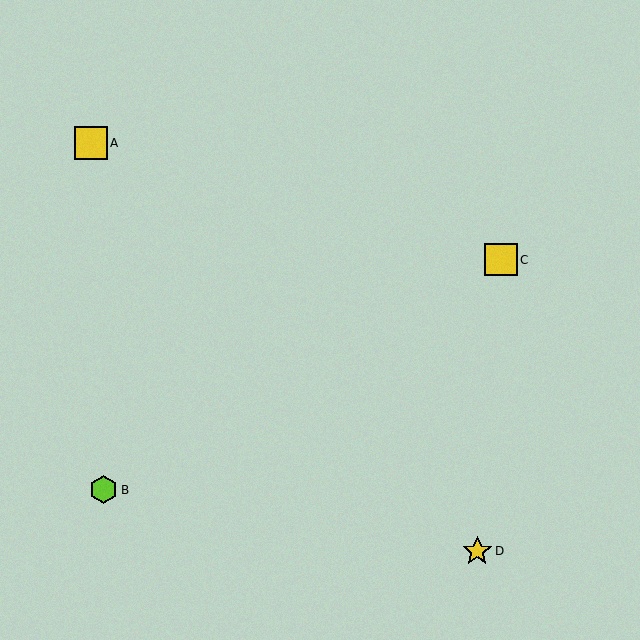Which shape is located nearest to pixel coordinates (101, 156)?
The yellow square (labeled A) at (91, 143) is nearest to that location.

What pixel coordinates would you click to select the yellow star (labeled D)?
Click at (477, 551) to select the yellow star D.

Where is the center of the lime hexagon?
The center of the lime hexagon is at (104, 490).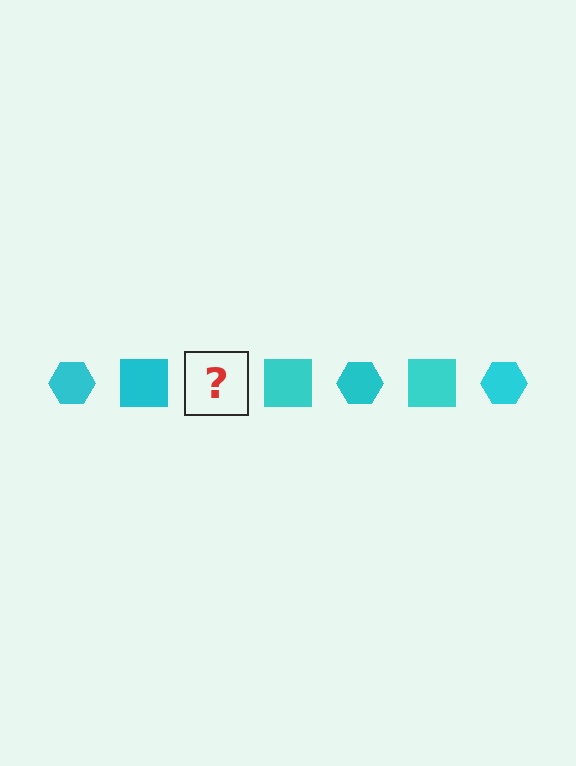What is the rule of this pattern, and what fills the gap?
The rule is that the pattern cycles through hexagon, square shapes in cyan. The gap should be filled with a cyan hexagon.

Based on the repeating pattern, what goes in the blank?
The blank should be a cyan hexagon.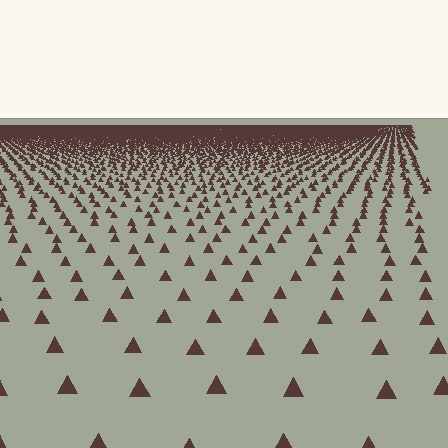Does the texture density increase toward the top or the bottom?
Density increases toward the top.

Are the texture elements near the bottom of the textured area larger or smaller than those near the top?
Larger. Near the bottom, elements are closer to the viewer and appear at a bigger on-screen size.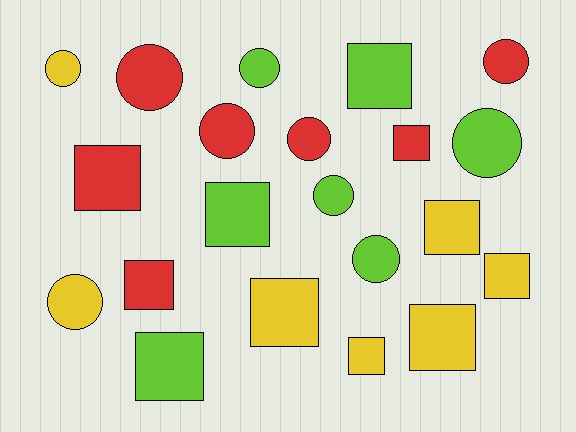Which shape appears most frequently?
Square, with 11 objects.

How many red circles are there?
There are 4 red circles.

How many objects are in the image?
There are 21 objects.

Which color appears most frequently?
Yellow, with 7 objects.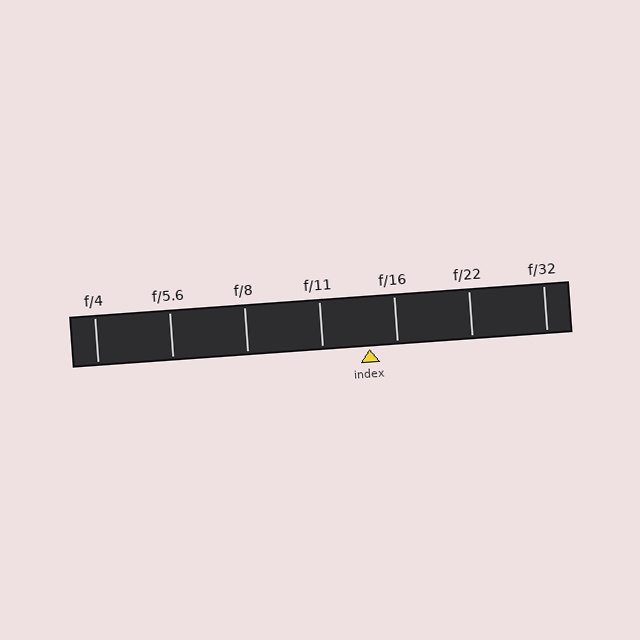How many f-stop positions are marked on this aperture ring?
There are 7 f-stop positions marked.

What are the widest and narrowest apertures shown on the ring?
The widest aperture shown is f/4 and the narrowest is f/32.